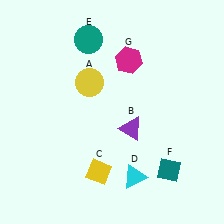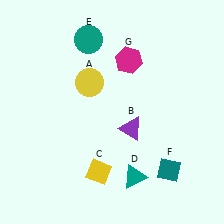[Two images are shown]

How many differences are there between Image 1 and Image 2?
There is 1 difference between the two images.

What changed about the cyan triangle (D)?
In Image 1, D is cyan. In Image 2, it changed to teal.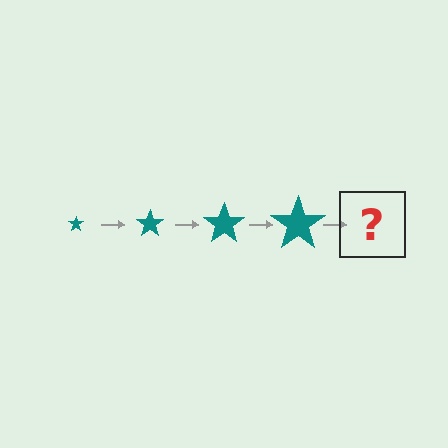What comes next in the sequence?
The next element should be a teal star, larger than the previous one.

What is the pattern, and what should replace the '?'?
The pattern is that the star gets progressively larger each step. The '?' should be a teal star, larger than the previous one.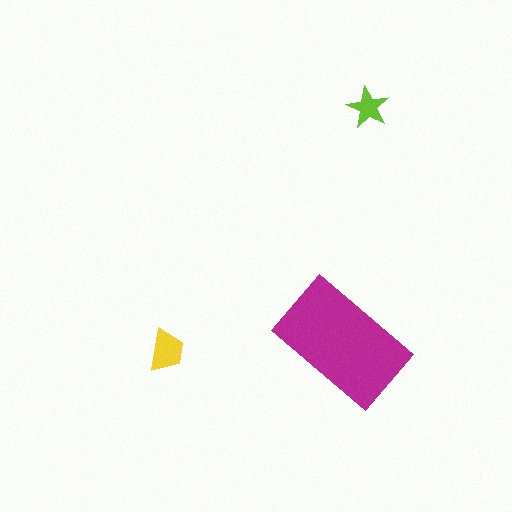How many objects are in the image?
There are 3 objects in the image.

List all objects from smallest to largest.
The lime star, the yellow trapezoid, the magenta rectangle.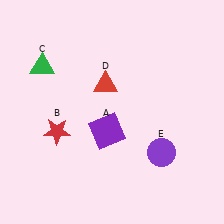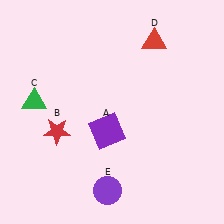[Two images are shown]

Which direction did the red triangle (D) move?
The red triangle (D) moved right.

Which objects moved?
The objects that moved are: the green triangle (C), the red triangle (D), the purple circle (E).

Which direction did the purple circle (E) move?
The purple circle (E) moved left.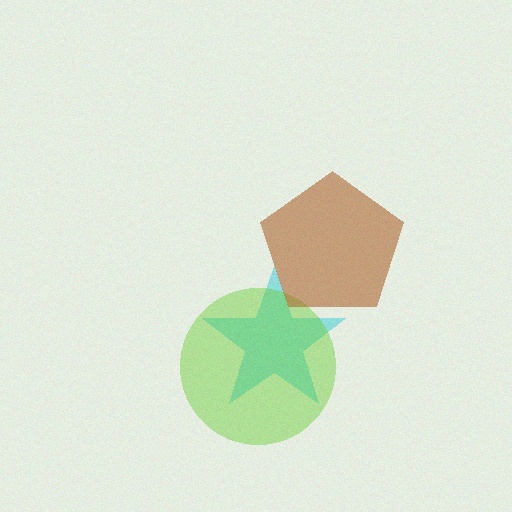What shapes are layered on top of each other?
The layered shapes are: a cyan star, a lime circle, a brown pentagon.